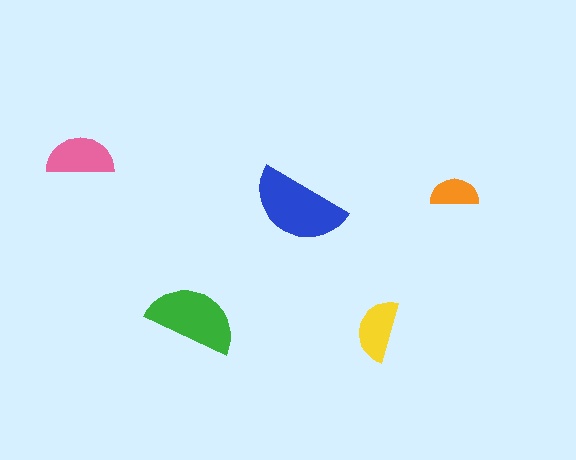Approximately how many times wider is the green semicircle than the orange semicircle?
About 2 times wider.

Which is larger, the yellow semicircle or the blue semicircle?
The blue one.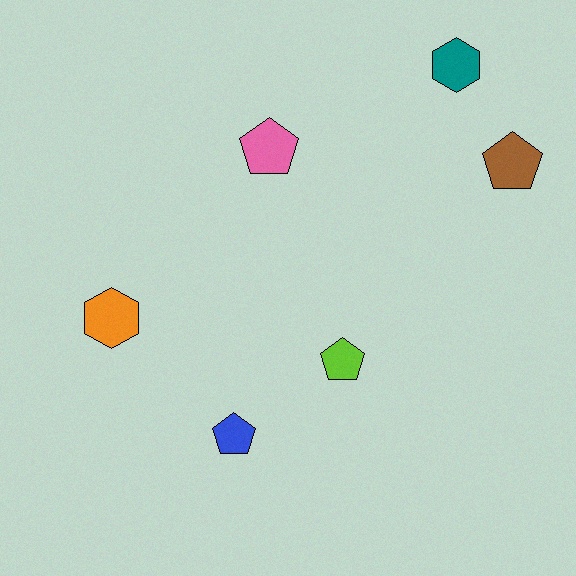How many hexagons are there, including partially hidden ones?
There are 2 hexagons.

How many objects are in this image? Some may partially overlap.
There are 6 objects.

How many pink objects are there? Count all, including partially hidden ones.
There is 1 pink object.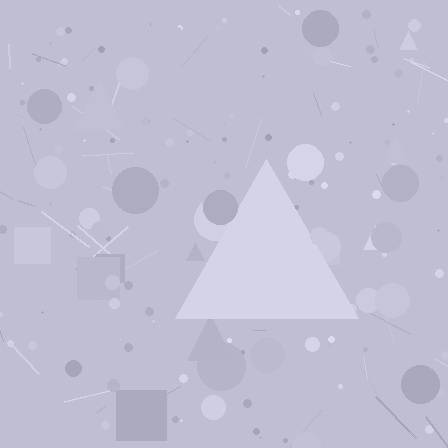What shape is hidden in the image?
A triangle is hidden in the image.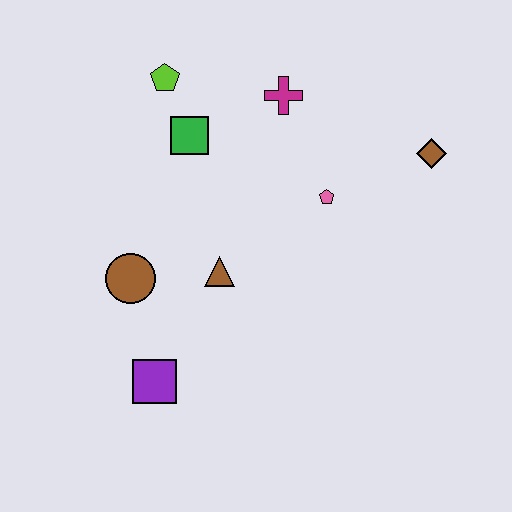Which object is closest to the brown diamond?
The pink pentagon is closest to the brown diamond.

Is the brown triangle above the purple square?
Yes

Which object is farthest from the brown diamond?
The purple square is farthest from the brown diamond.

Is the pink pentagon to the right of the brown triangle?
Yes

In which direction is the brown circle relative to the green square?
The brown circle is below the green square.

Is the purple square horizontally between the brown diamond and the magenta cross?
No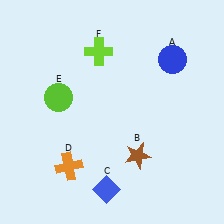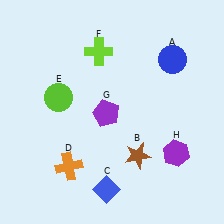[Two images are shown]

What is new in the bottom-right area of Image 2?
A purple hexagon (H) was added in the bottom-right area of Image 2.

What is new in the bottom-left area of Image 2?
A purple pentagon (G) was added in the bottom-left area of Image 2.